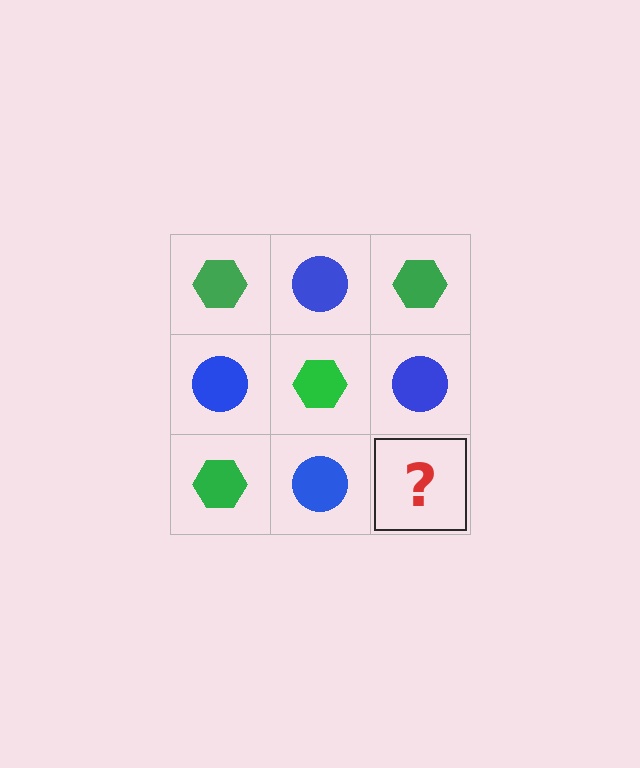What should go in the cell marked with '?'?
The missing cell should contain a green hexagon.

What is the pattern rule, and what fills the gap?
The rule is that it alternates green hexagon and blue circle in a checkerboard pattern. The gap should be filled with a green hexagon.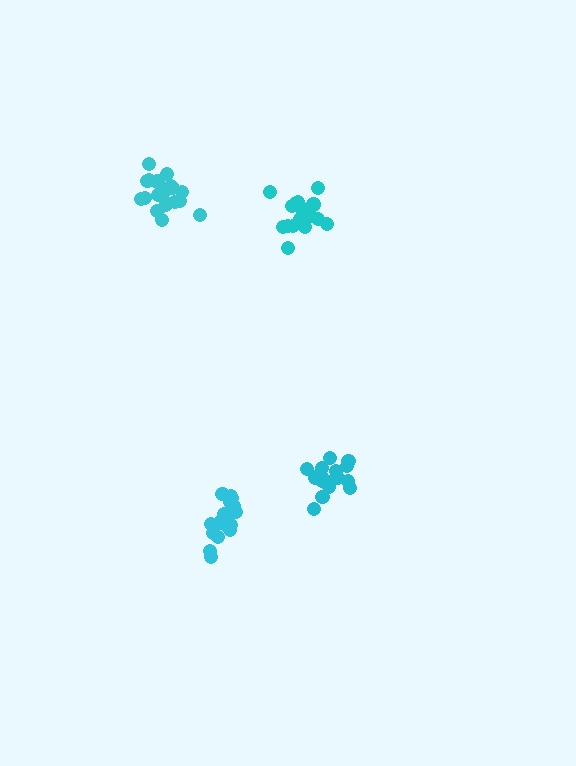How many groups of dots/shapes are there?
There are 4 groups.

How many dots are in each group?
Group 1: 17 dots, Group 2: 19 dots, Group 3: 21 dots, Group 4: 18 dots (75 total).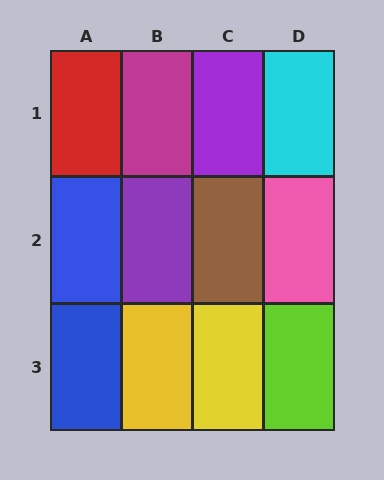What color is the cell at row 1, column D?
Cyan.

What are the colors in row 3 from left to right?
Blue, yellow, yellow, lime.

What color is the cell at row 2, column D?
Pink.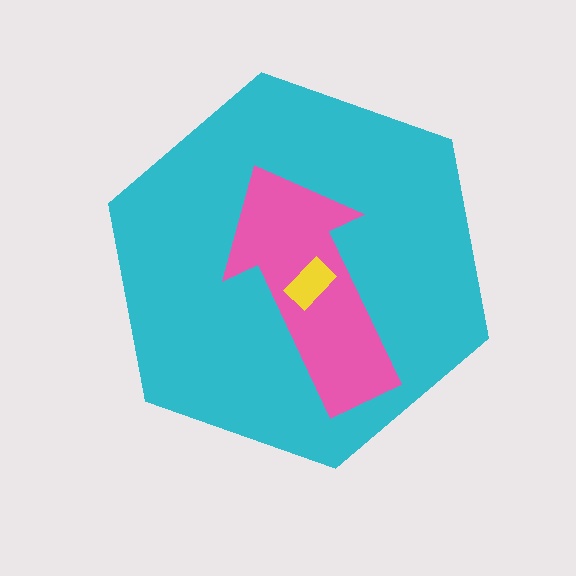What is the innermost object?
The yellow rectangle.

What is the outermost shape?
The cyan hexagon.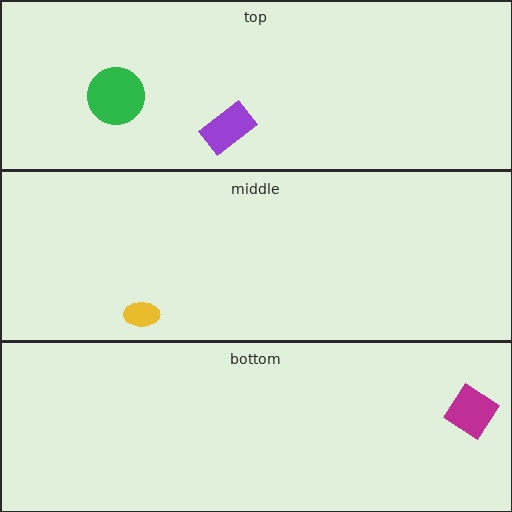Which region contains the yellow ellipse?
The middle region.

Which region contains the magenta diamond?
The bottom region.